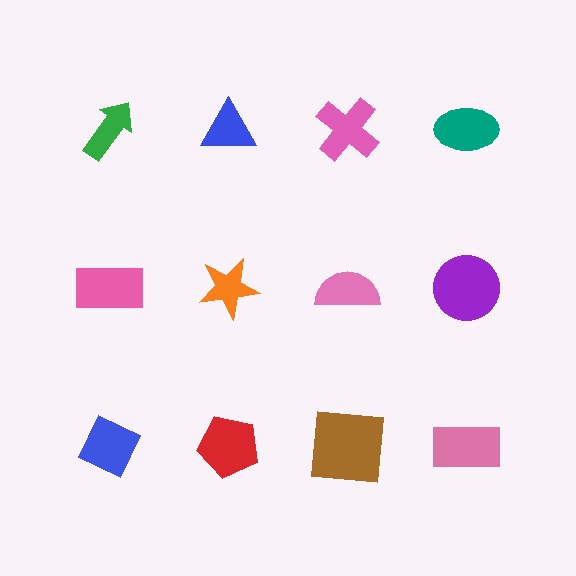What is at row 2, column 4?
A purple circle.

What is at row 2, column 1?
A pink rectangle.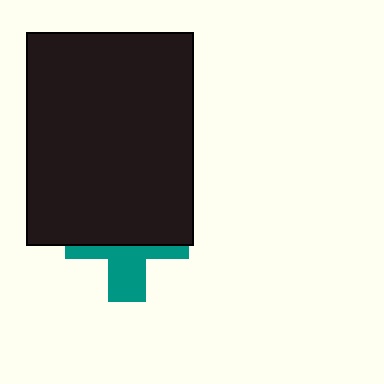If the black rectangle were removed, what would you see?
You would see the complete teal cross.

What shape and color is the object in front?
The object in front is a black rectangle.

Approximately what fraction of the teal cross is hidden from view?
Roughly 58% of the teal cross is hidden behind the black rectangle.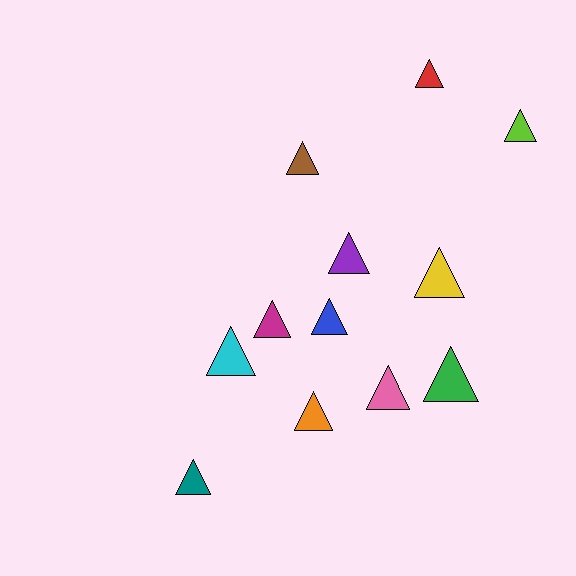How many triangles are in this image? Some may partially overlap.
There are 12 triangles.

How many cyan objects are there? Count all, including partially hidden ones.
There is 1 cyan object.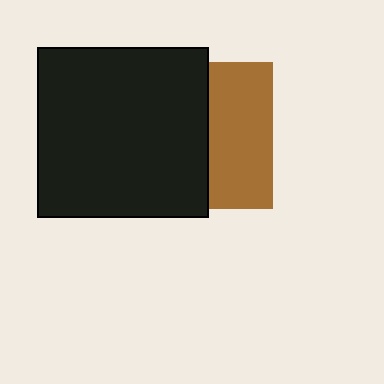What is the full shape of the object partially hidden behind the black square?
The partially hidden object is a brown square.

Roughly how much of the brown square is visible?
A small part of it is visible (roughly 43%).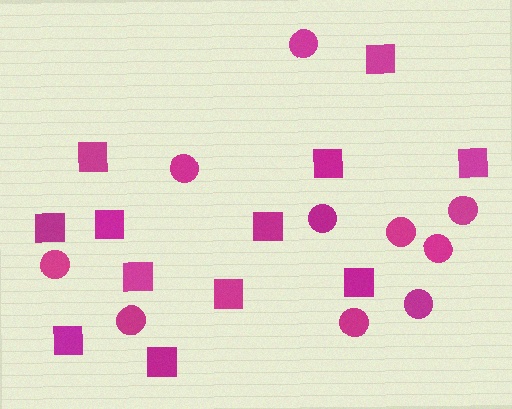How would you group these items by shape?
There are 2 groups: one group of squares (12) and one group of circles (10).